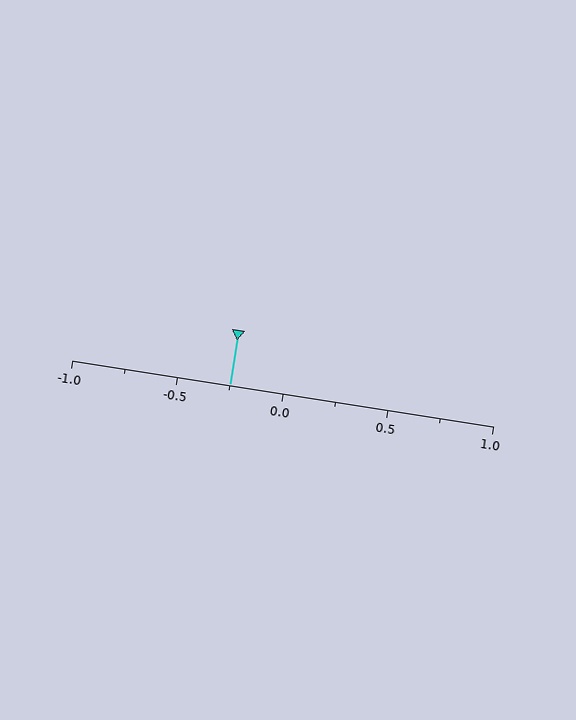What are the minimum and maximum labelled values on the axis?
The axis runs from -1.0 to 1.0.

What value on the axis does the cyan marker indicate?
The marker indicates approximately -0.25.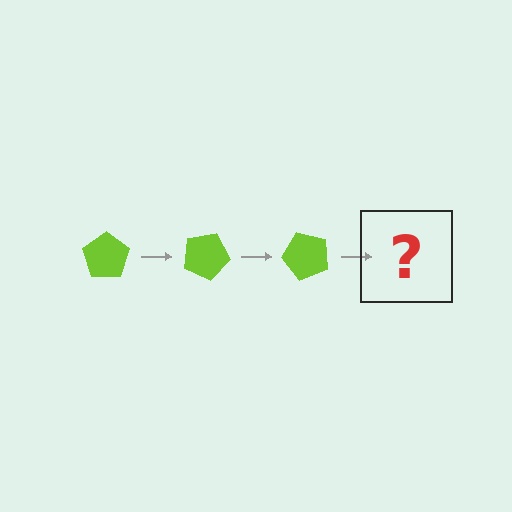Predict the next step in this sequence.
The next step is a lime pentagon rotated 75 degrees.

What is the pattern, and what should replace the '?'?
The pattern is that the pentagon rotates 25 degrees each step. The '?' should be a lime pentagon rotated 75 degrees.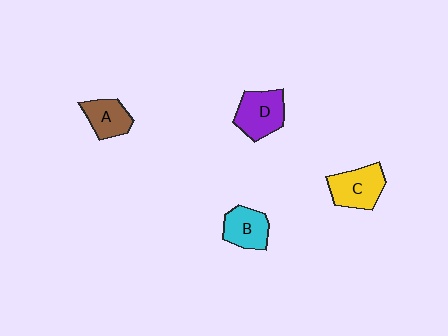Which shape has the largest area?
Shape D (purple).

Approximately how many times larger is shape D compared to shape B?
Approximately 1.2 times.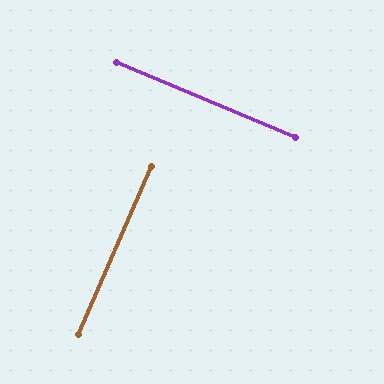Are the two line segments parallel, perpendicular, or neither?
Perpendicular — they meet at approximately 89°.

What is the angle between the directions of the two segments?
Approximately 89 degrees.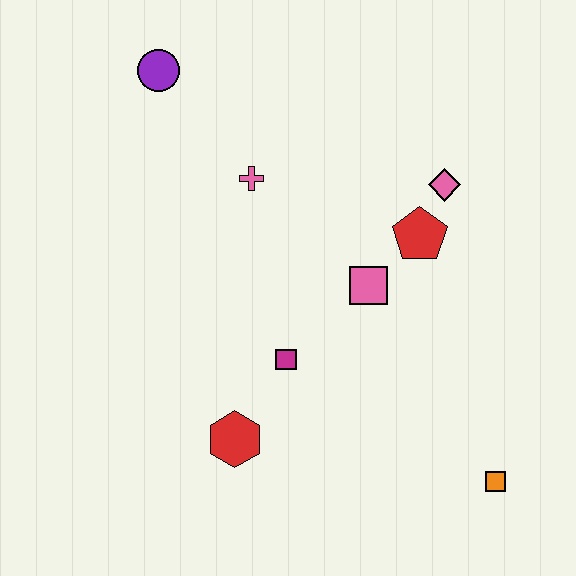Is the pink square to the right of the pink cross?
Yes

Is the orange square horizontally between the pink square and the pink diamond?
No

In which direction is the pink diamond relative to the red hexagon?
The pink diamond is above the red hexagon.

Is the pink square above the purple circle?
No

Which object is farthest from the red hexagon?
The purple circle is farthest from the red hexagon.